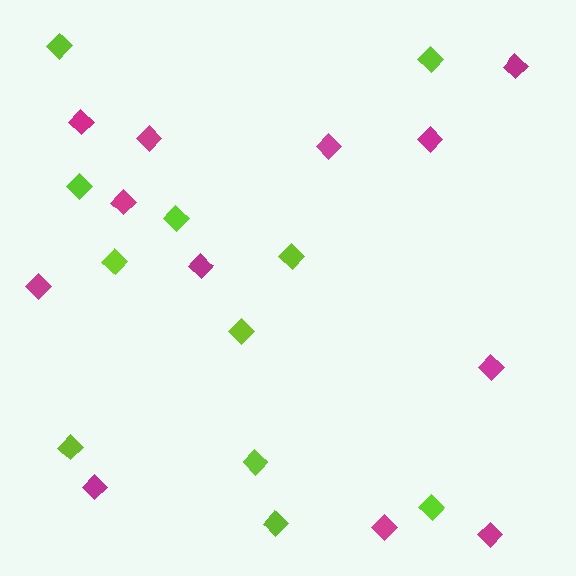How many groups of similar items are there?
There are 2 groups: one group of lime diamonds (11) and one group of magenta diamonds (12).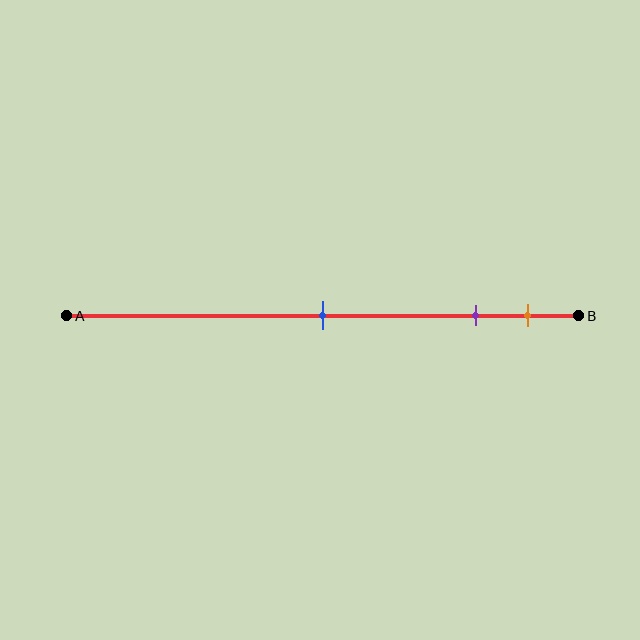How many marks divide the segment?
There are 3 marks dividing the segment.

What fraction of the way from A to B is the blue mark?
The blue mark is approximately 50% (0.5) of the way from A to B.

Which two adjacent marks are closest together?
The purple and orange marks are the closest adjacent pair.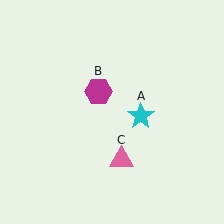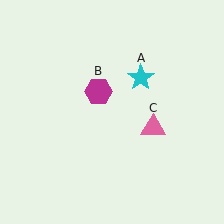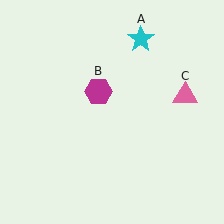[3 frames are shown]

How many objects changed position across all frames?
2 objects changed position: cyan star (object A), pink triangle (object C).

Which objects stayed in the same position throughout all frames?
Magenta hexagon (object B) remained stationary.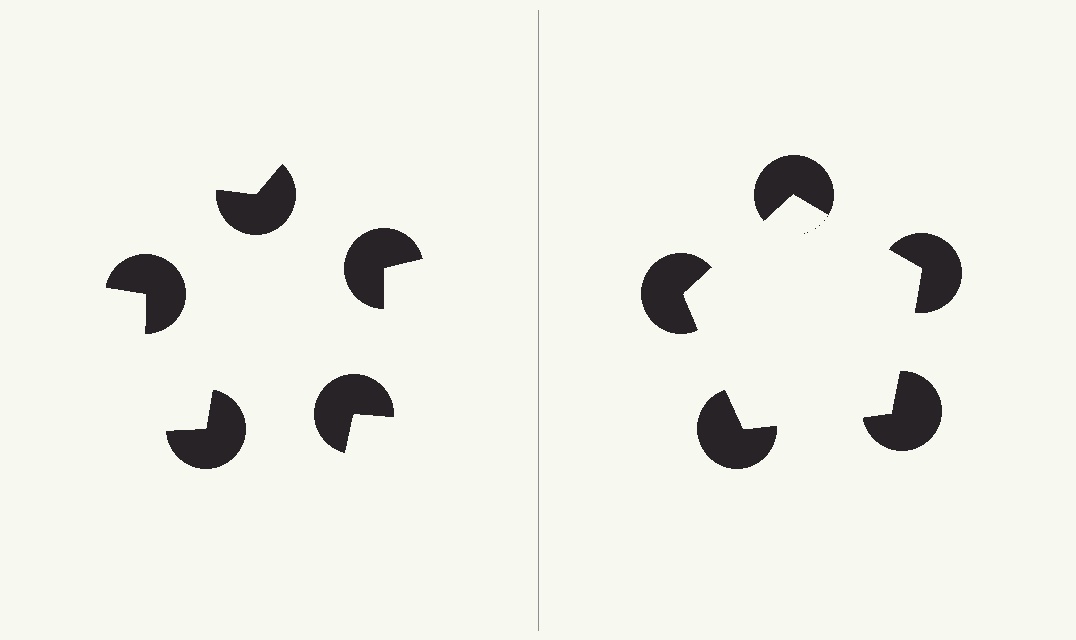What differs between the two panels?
The pac-man discs are positioned identically on both sides; only the wedge orientations differ. On the right they align to a pentagon; on the left they are misaligned.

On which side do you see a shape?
An illusory pentagon appears on the right side. On the left side the wedge cuts are rotated, so no coherent shape forms.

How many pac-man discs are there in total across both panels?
10 — 5 on each side.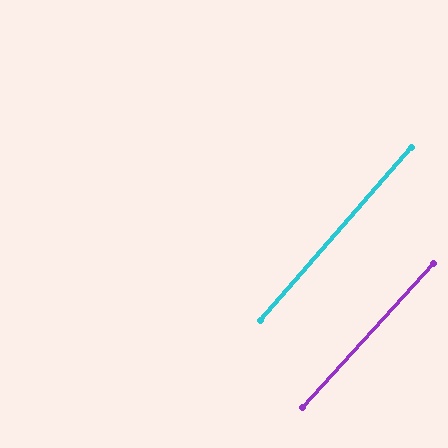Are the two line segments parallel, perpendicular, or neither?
Parallel — their directions differ by only 1.2°.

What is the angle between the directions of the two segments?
Approximately 1 degree.